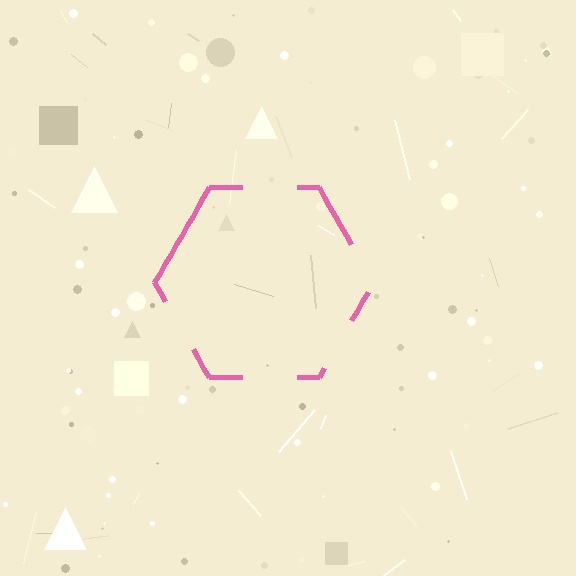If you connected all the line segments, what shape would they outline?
They would outline a hexagon.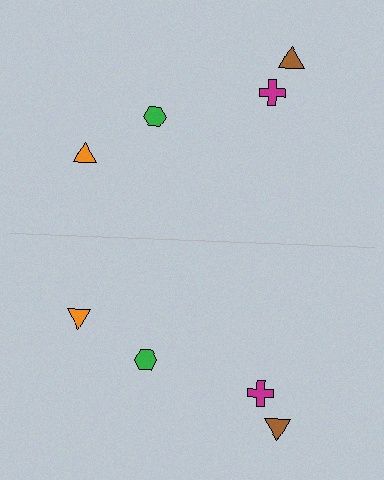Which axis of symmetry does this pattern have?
The pattern has a horizontal axis of symmetry running through the center of the image.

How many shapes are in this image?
There are 8 shapes in this image.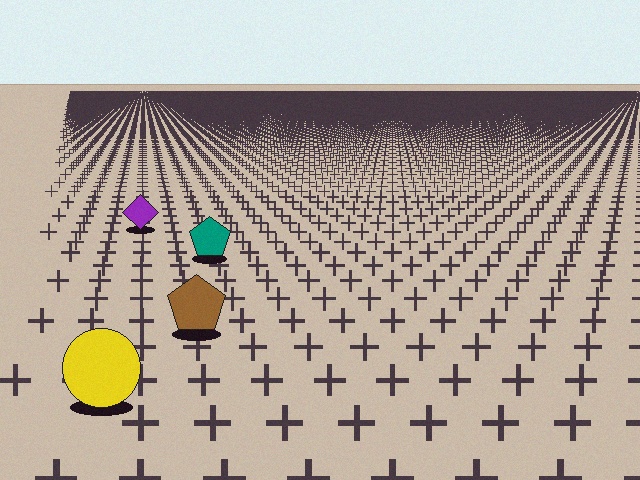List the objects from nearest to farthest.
From nearest to farthest: the yellow circle, the brown pentagon, the teal pentagon, the purple diamond.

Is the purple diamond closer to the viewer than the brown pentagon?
No. The brown pentagon is closer — you can tell from the texture gradient: the ground texture is coarser near it.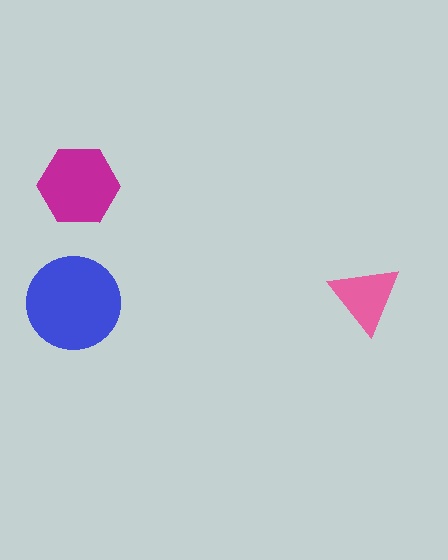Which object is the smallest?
The pink triangle.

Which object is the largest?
The blue circle.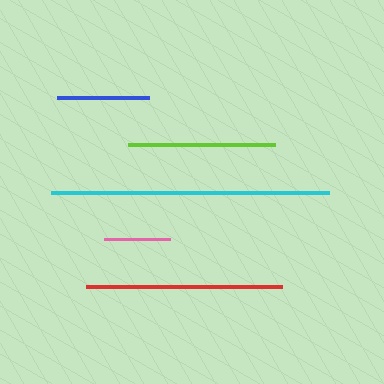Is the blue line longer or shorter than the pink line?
The blue line is longer than the pink line.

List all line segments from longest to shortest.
From longest to shortest: cyan, red, lime, blue, pink.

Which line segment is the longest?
The cyan line is the longest at approximately 278 pixels.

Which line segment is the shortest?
The pink line is the shortest at approximately 66 pixels.